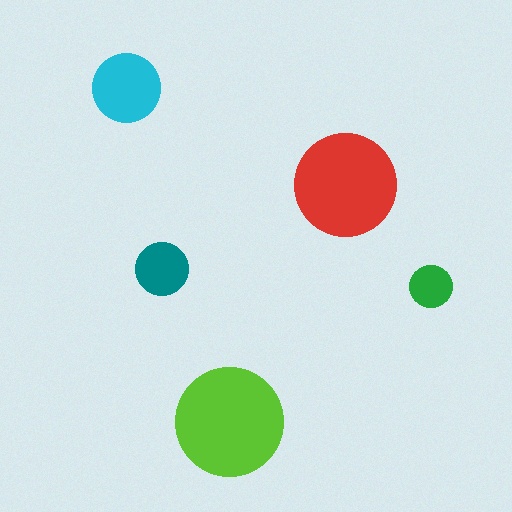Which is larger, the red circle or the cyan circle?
The red one.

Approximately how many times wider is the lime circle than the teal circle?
About 2 times wider.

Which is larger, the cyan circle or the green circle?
The cyan one.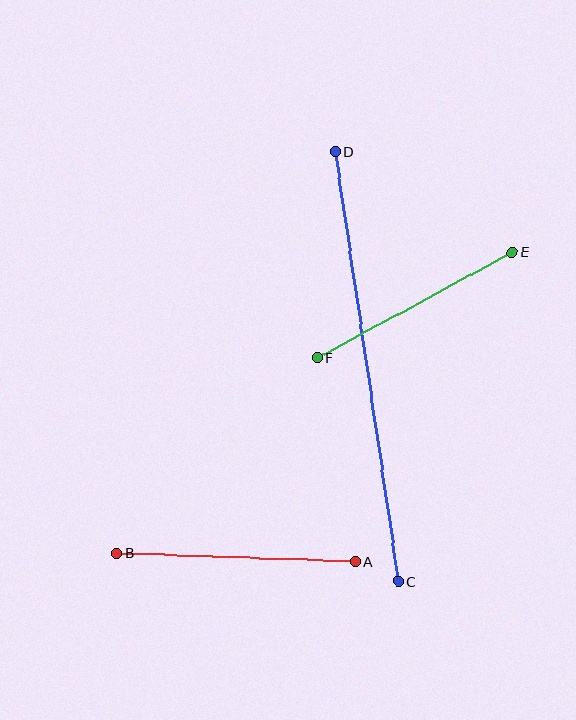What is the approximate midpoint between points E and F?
The midpoint is at approximately (415, 305) pixels.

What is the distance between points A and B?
The distance is approximately 238 pixels.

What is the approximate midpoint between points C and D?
The midpoint is at approximately (367, 366) pixels.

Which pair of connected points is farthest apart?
Points C and D are farthest apart.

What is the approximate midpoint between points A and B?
The midpoint is at approximately (236, 557) pixels.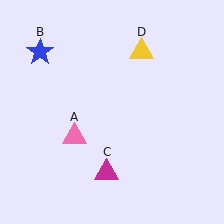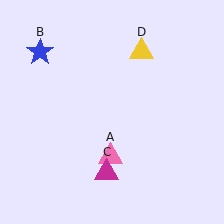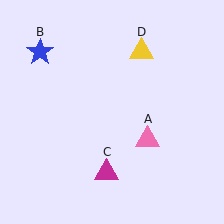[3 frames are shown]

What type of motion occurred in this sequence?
The pink triangle (object A) rotated counterclockwise around the center of the scene.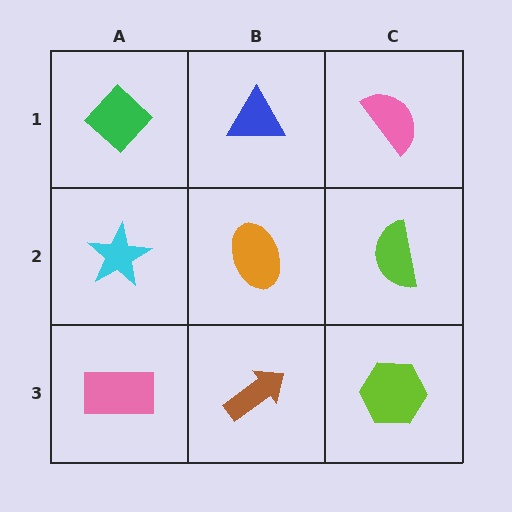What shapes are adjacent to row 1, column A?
A cyan star (row 2, column A), a blue triangle (row 1, column B).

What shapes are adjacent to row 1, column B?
An orange ellipse (row 2, column B), a green diamond (row 1, column A), a pink semicircle (row 1, column C).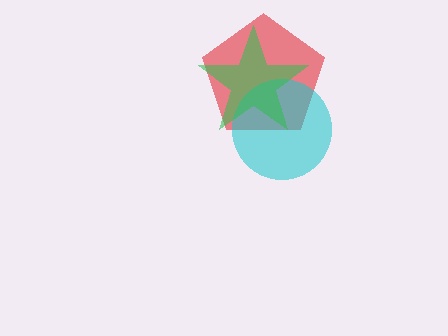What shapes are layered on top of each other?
The layered shapes are: a red pentagon, a cyan circle, a green star.